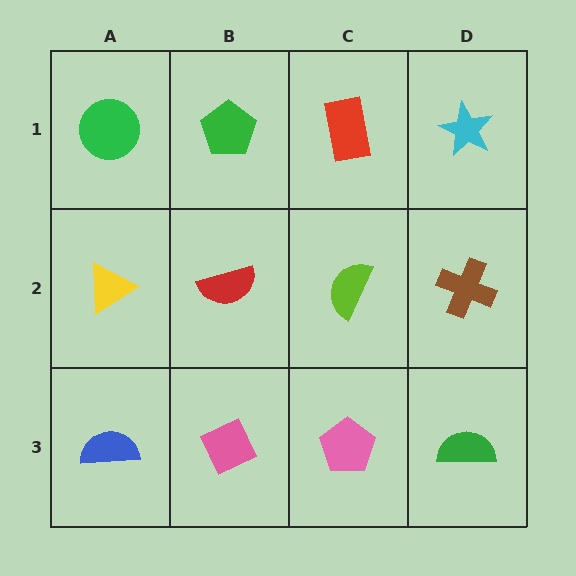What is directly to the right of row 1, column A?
A green pentagon.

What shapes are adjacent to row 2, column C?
A red rectangle (row 1, column C), a pink pentagon (row 3, column C), a red semicircle (row 2, column B), a brown cross (row 2, column D).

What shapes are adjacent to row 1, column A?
A yellow triangle (row 2, column A), a green pentagon (row 1, column B).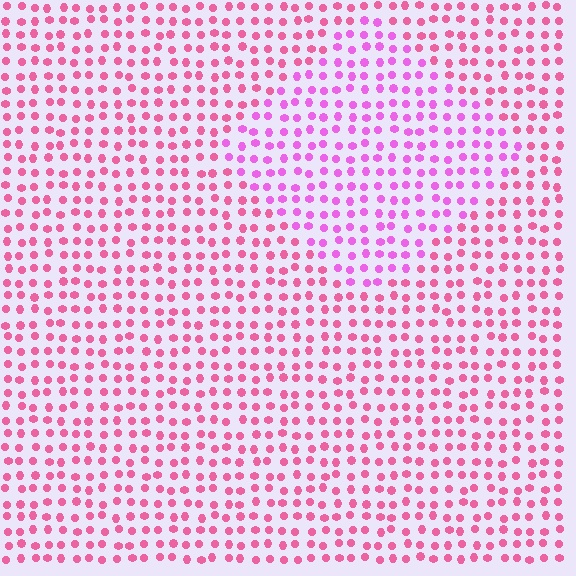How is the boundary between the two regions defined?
The boundary is defined purely by a slight shift in hue (about 32 degrees). Spacing, size, and orientation are identical on both sides.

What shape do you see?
I see a diamond.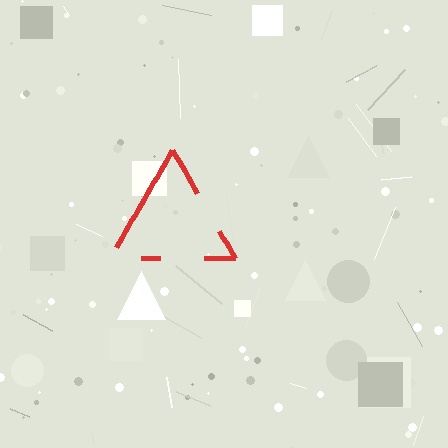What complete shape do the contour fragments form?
The contour fragments form a triangle.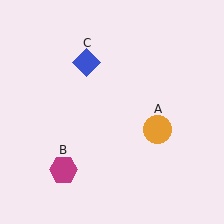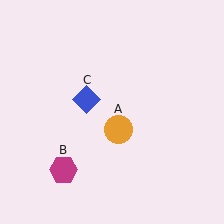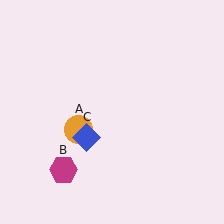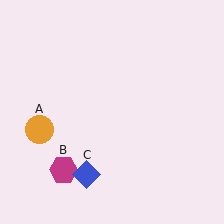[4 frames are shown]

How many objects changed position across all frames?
2 objects changed position: orange circle (object A), blue diamond (object C).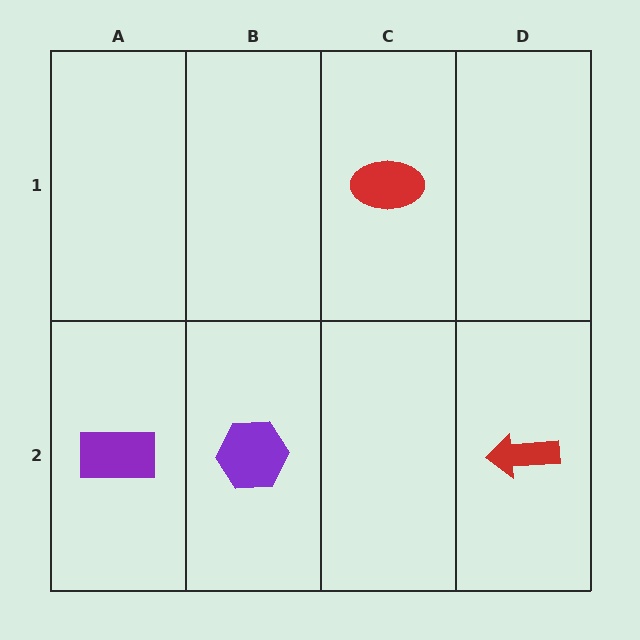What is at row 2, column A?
A purple rectangle.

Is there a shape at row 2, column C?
No, that cell is empty.